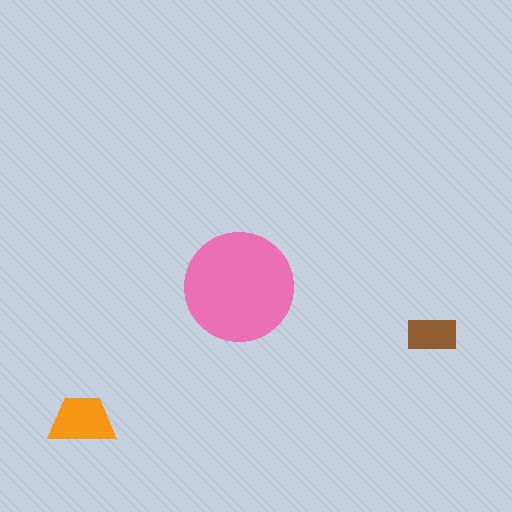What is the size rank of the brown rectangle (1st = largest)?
3rd.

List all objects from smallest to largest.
The brown rectangle, the orange trapezoid, the pink circle.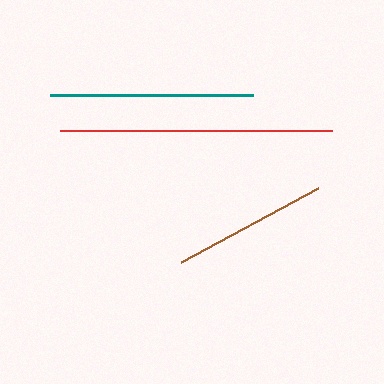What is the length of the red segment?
The red segment is approximately 273 pixels long.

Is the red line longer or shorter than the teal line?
The red line is longer than the teal line.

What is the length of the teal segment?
The teal segment is approximately 203 pixels long.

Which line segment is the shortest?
The brown line is the shortest at approximately 156 pixels.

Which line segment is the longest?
The red line is the longest at approximately 273 pixels.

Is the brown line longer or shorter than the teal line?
The teal line is longer than the brown line.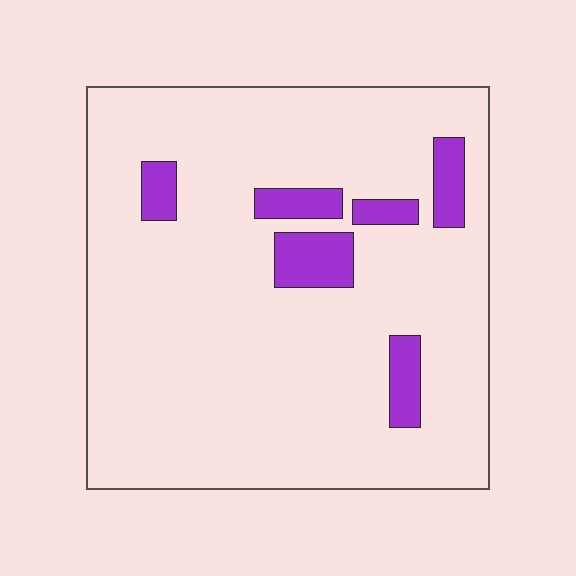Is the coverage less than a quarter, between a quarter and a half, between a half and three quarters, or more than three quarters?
Less than a quarter.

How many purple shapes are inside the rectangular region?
6.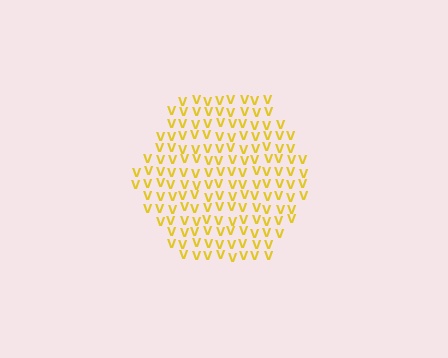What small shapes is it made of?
It is made of small letter V's.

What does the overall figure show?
The overall figure shows a hexagon.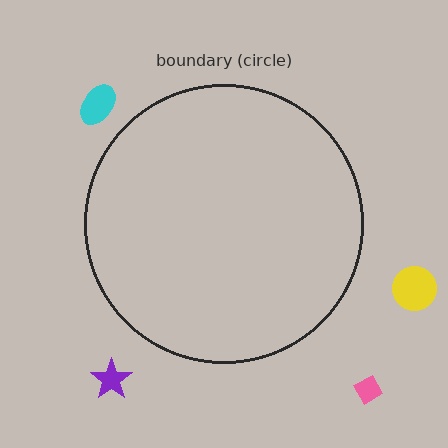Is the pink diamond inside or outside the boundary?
Outside.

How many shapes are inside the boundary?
0 inside, 4 outside.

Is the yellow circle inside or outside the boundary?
Outside.